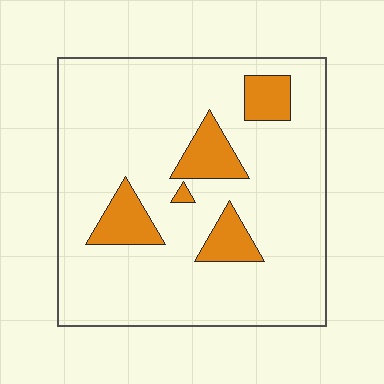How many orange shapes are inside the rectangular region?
5.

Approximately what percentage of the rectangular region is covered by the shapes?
Approximately 15%.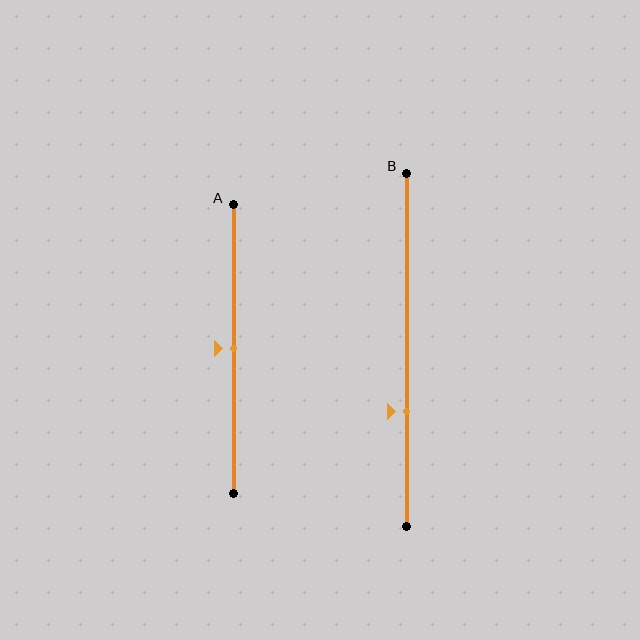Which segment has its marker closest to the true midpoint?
Segment A has its marker closest to the true midpoint.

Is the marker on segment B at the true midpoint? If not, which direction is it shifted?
No, the marker on segment B is shifted downward by about 17% of the segment length.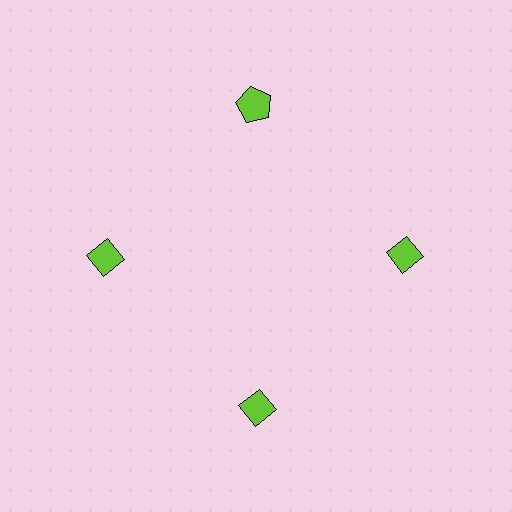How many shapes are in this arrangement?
There are 4 shapes arranged in a ring pattern.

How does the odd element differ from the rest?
It has a different shape: pentagon instead of diamond.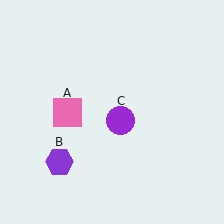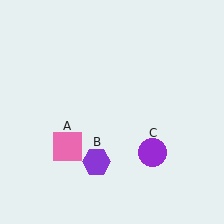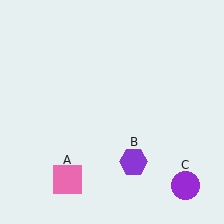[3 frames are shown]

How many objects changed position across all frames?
3 objects changed position: pink square (object A), purple hexagon (object B), purple circle (object C).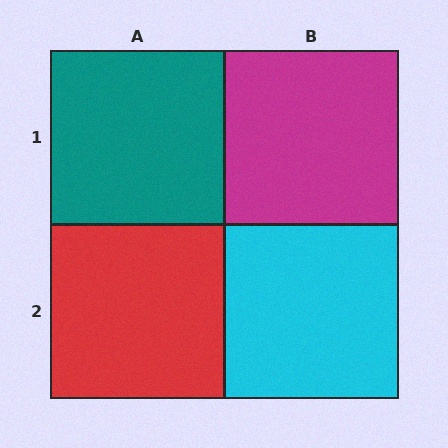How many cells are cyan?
1 cell is cyan.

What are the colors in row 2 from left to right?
Red, cyan.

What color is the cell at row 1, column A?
Teal.